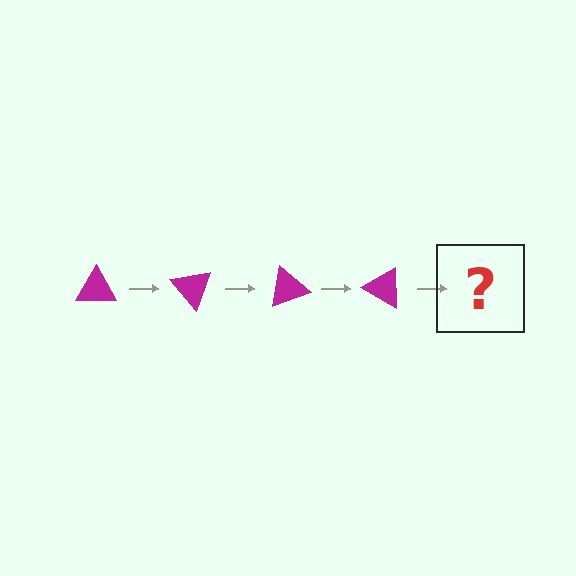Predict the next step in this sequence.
The next step is a magenta triangle rotated 200 degrees.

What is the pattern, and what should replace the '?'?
The pattern is that the triangle rotates 50 degrees each step. The '?' should be a magenta triangle rotated 200 degrees.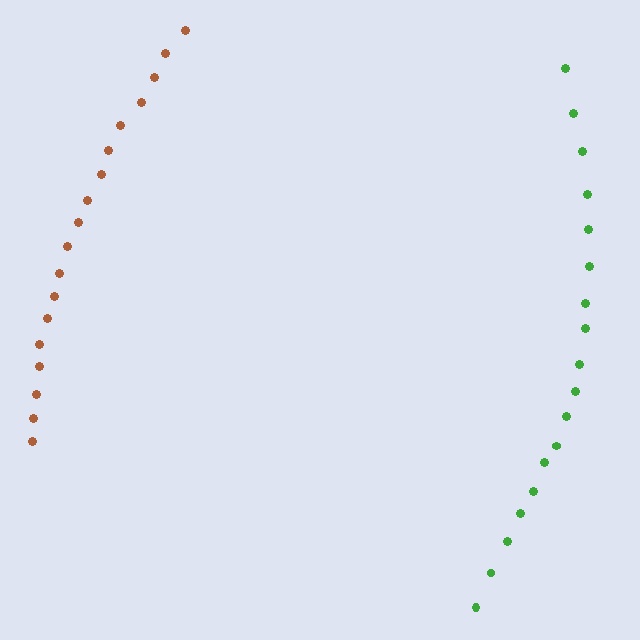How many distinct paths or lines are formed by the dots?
There are 2 distinct paths.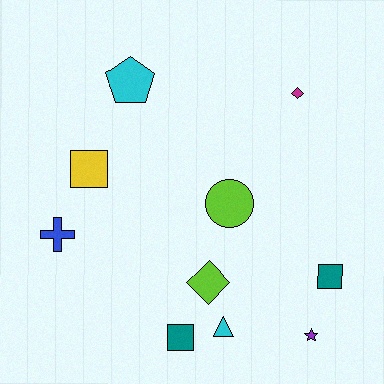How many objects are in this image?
There are 10 objects.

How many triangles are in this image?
There is 1 triangle.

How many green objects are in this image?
There are no green objects.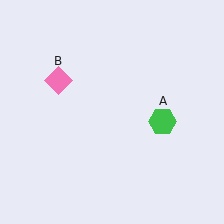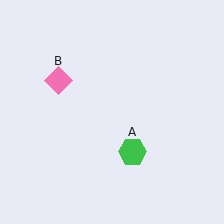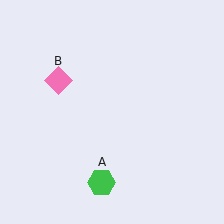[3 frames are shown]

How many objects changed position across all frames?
1 object changed position: green hexagon (object A).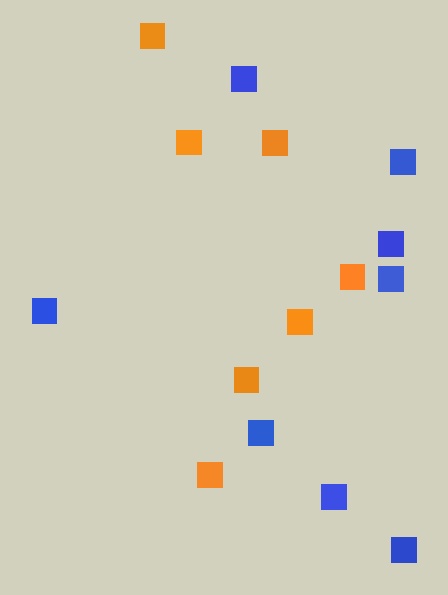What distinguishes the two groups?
There are 2 groups: one group of blue squares (8) and one group of orange squares (7).